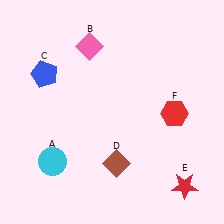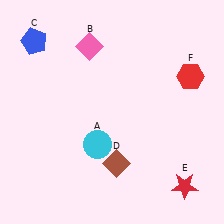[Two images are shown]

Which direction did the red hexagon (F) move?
The red hexagon (F) moved up.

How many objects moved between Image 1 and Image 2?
3 objects moved between the two images.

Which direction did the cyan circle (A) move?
The cyan circle (A) moved right.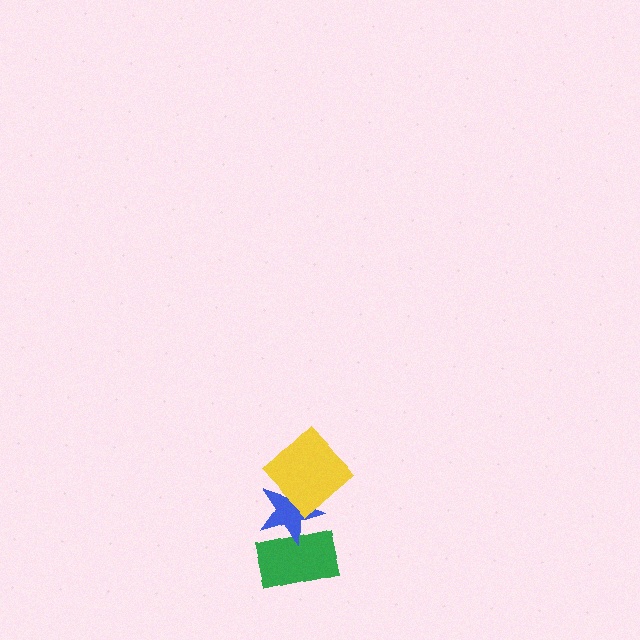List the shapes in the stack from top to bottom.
From top to bottom: the yellow diamond, the blue star, the green rectangle.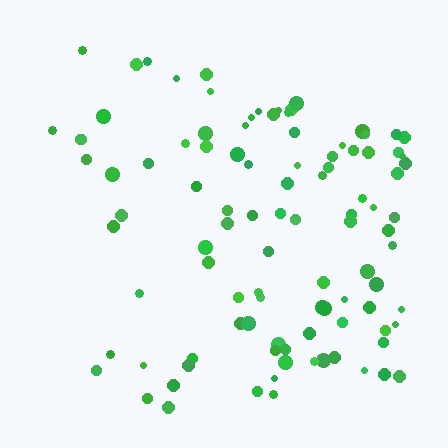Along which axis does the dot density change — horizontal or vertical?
Horizontal.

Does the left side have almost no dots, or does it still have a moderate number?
Still a moderate number, just noticeably fewer than the right.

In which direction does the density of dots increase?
From left to right, with the right side densest.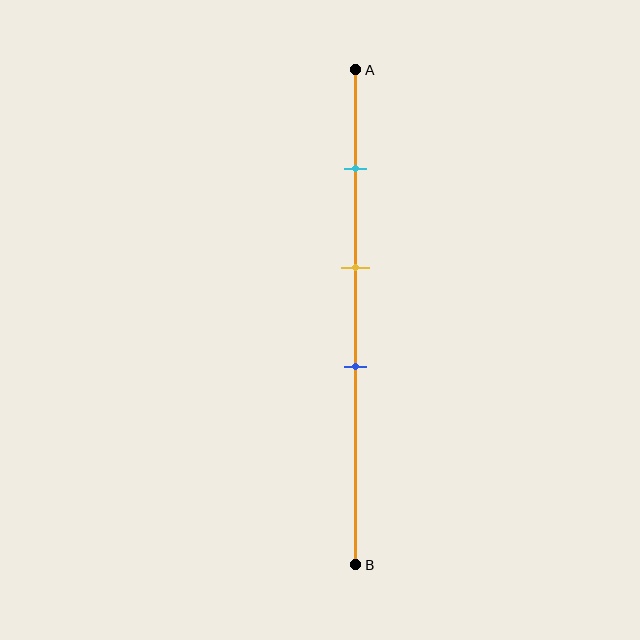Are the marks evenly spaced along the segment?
Yes, the marks are approximately evenly spaced.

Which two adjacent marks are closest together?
The yellow and blue marks are the closest adjacent pair.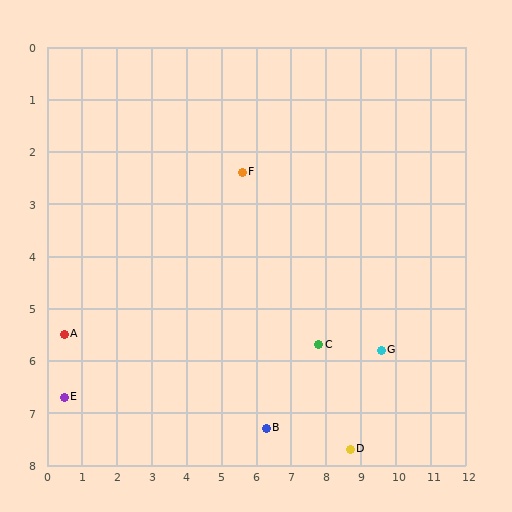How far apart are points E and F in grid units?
Points E and F are about 6.7 grid units apart.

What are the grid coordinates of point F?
Point F is at approximately (5.6, 2.4).